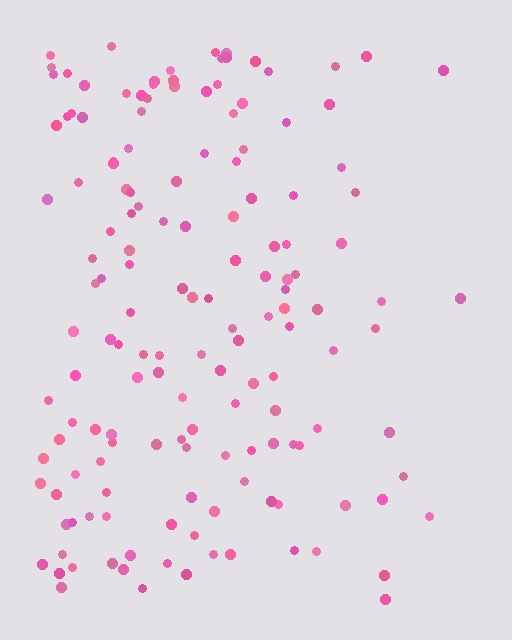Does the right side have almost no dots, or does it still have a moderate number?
Still a moderate number, just noticeably fewer than the left.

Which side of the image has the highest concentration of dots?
The left.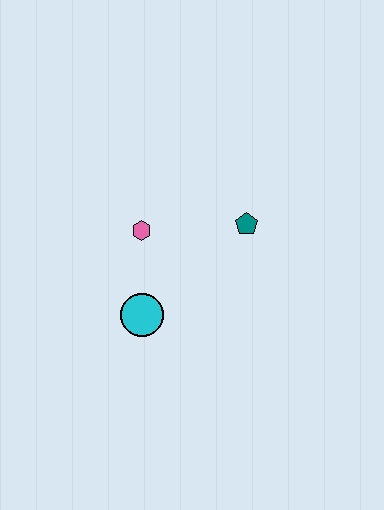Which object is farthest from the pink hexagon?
The teal pentagon is farthest from the pink hexagon.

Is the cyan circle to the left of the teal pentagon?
Yes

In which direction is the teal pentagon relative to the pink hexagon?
The teal pentagon is to the right of the pink hexagon.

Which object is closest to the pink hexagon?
The cyan circle is closest to the pink hexagon.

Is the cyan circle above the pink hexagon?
No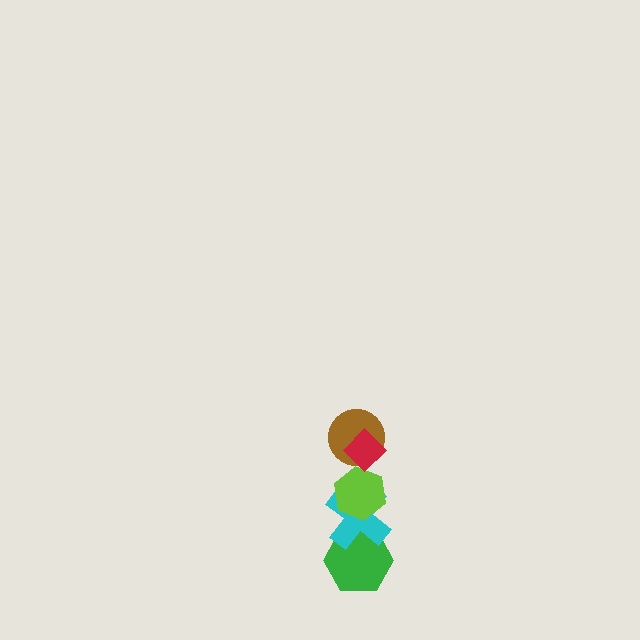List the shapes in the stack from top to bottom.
From top to bottom: the red diamond, the brown circle, the lime hexagon, the cyan cross, the green hexagon.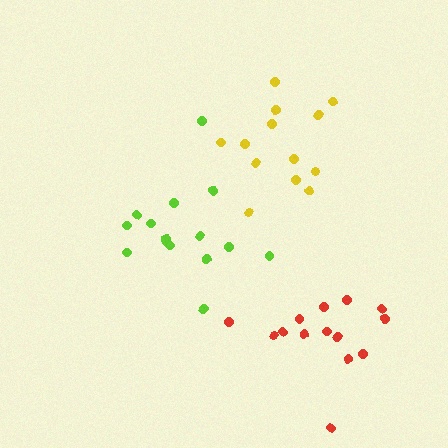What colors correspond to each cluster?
The clusters are colored: lime, yellow, red.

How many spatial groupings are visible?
There are 3 spatial groupings.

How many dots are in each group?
Group 1: 15 dots, Group 2: 13 dots, Group 3: 14 dots (42 total).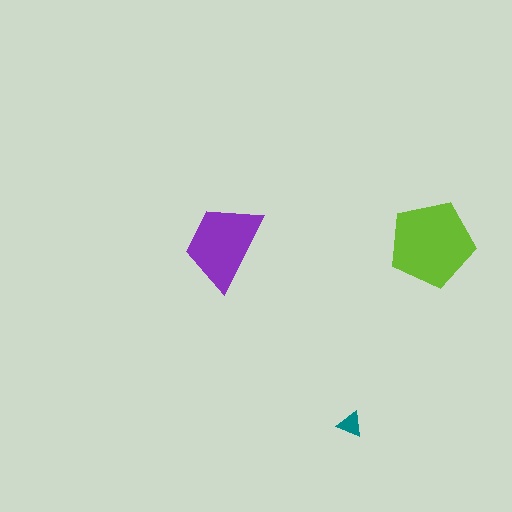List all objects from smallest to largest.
The teal triangle, the purple trapezoid, the lime pentagon.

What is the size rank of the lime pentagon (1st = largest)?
1st.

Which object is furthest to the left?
The purple trapezoid is leftmost.